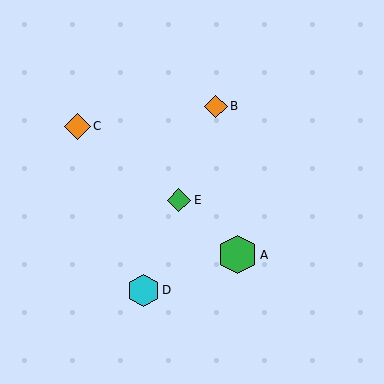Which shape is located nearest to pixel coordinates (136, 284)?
The cyan hexagon (labeled D) at (143, 290) is nearest to that location.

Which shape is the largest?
The green hexagon (labeled A) is the largest.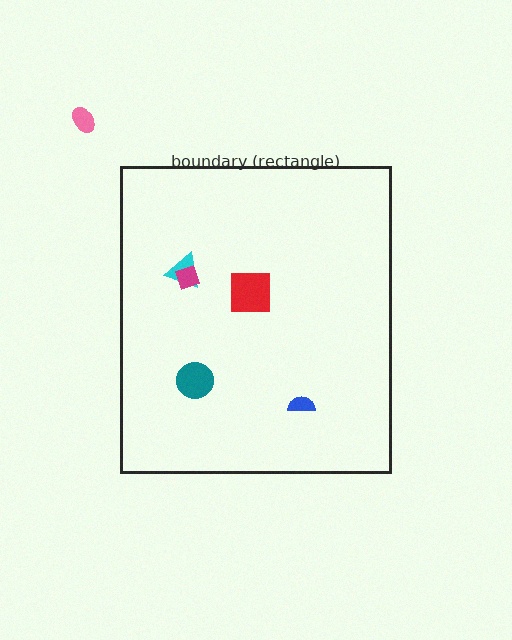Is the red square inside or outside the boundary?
Inside.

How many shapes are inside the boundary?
5 inside, 1 outside.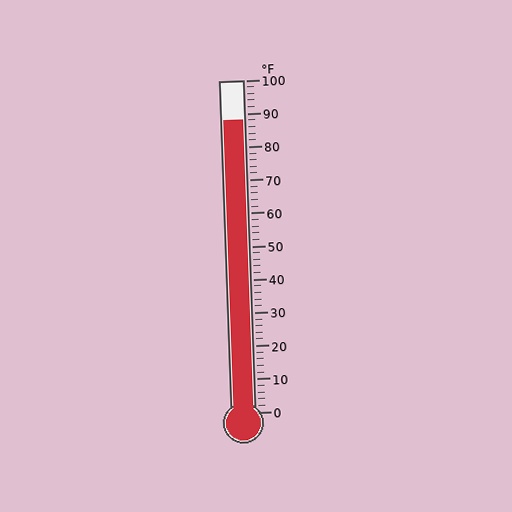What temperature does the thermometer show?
The thermometer shows approximately 88°F.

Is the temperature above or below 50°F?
The temperature is above 50°F.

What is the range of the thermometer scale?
The thermometer scale ranges from 0°F to 100°F.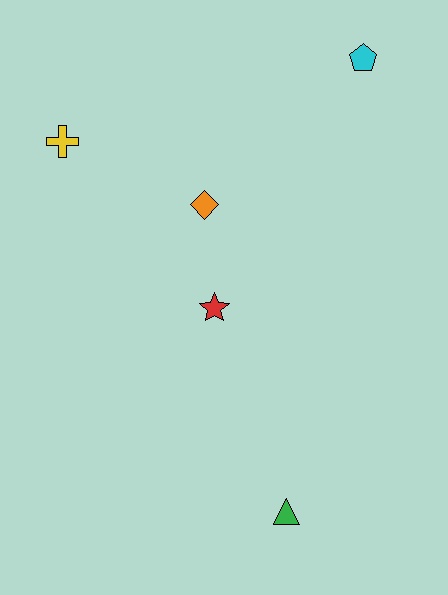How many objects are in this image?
There are 5 objects.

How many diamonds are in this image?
There is 1 diamond.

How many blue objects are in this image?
There are no blue objects.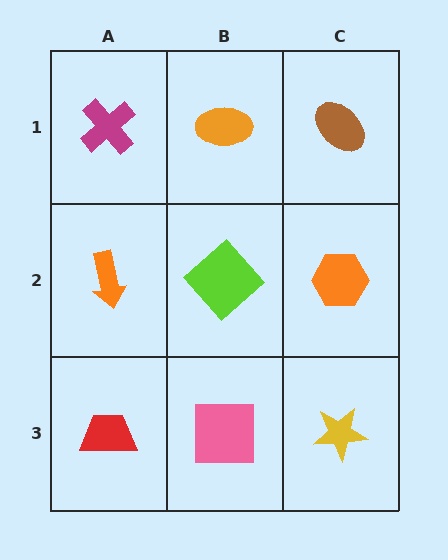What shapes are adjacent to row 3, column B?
A lime diamond (row 2, column B), a red trapezoid (row 3, column A), a yellow star (row 3, column C).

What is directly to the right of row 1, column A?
An orange ellipse.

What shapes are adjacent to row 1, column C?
An orange hexagon (row 2, column C), an orange ellipse (row 1, column B).